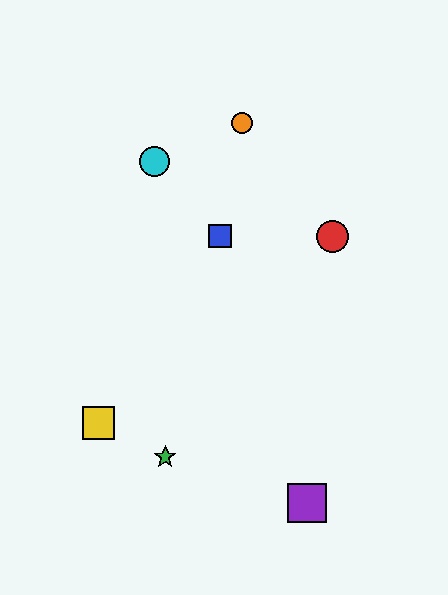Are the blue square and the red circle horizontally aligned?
Yes, both are at y≈236.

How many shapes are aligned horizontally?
2 shapes (the red circle, the blue square) are aligned horizontally.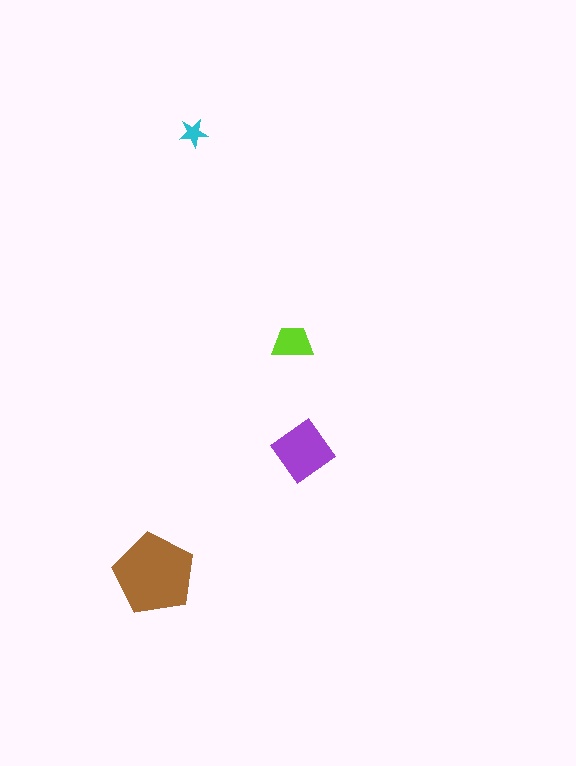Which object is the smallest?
The cyan star.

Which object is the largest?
The brown pentagon.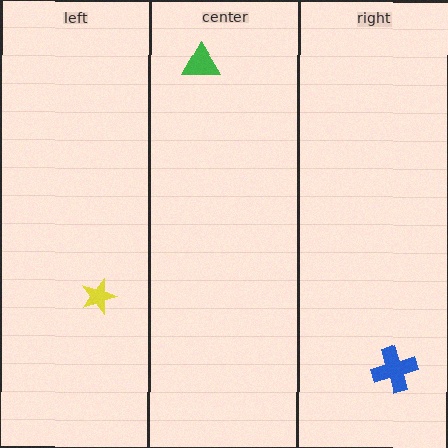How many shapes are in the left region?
1.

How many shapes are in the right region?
1.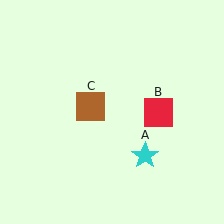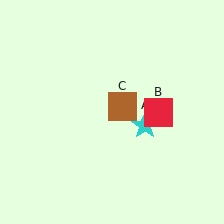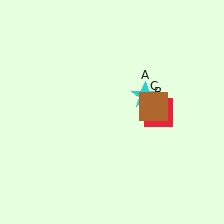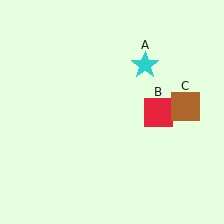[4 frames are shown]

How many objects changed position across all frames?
2 objects changed position: cyan star (object A), brown square (object C).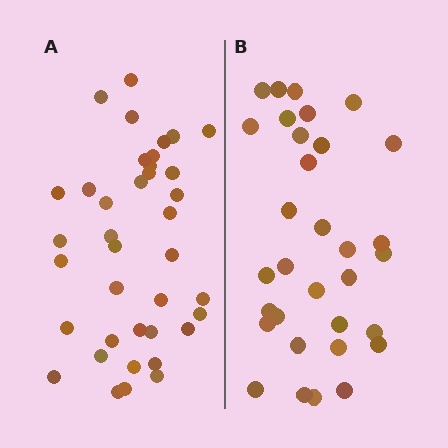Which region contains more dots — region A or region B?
Region A (the left region) has more dots.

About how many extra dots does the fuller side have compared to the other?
Region A has about 6 more dots than region B.